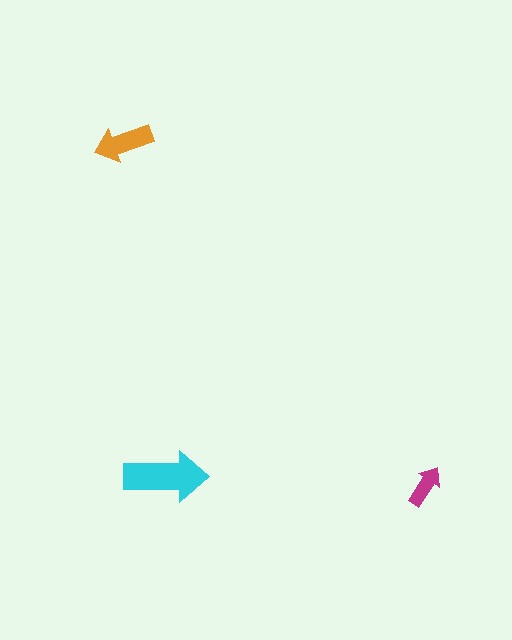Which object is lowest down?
The magenta arrow is bottommost.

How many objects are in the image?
There are 3 objects in the image.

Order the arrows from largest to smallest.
the cyan one, the orange one, the magenta one.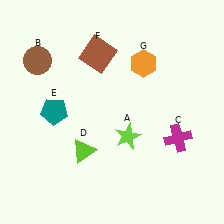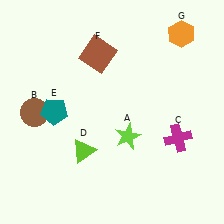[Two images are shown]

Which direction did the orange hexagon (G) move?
The orange hexagon (G) moved right.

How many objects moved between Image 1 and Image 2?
2 objects moved between the two images.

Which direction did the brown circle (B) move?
The brown circle (B) moved down.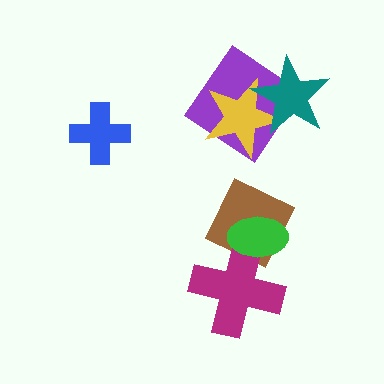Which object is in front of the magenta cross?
The green ellipse is in front of the magenta cross.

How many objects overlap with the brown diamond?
2 objects overlap with the brown diamond.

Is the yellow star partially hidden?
Yes, it is partially covered by another shape.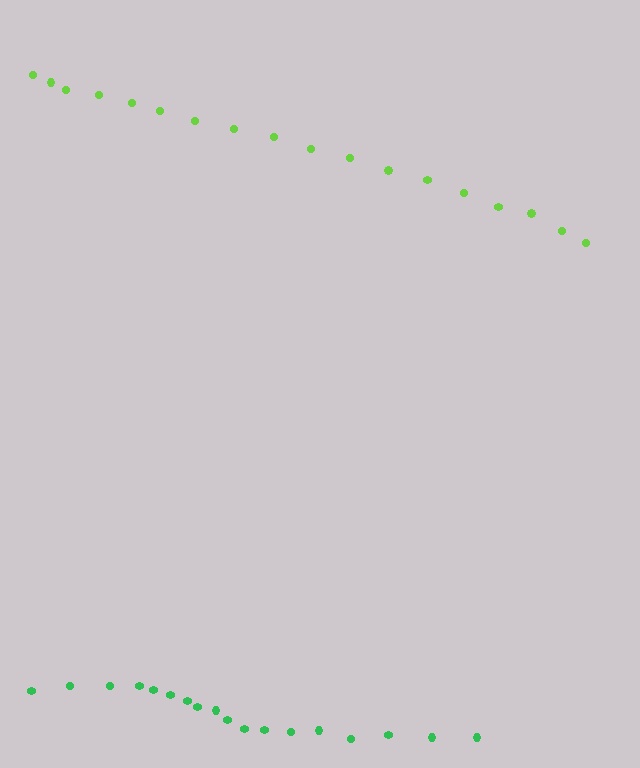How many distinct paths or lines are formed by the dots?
There are 2 distinct paths.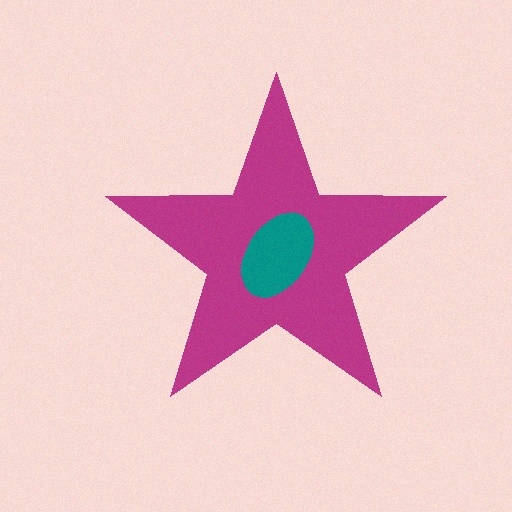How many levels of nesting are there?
2.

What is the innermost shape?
The teal ellipse.